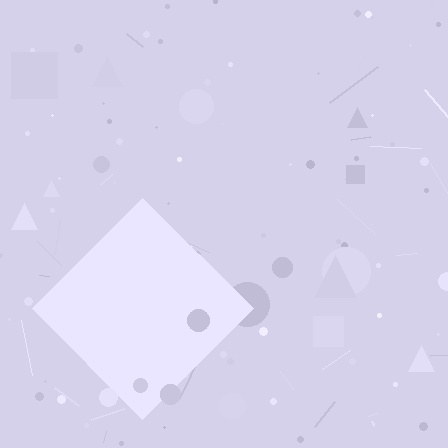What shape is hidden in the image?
A diamond is hidden in the image.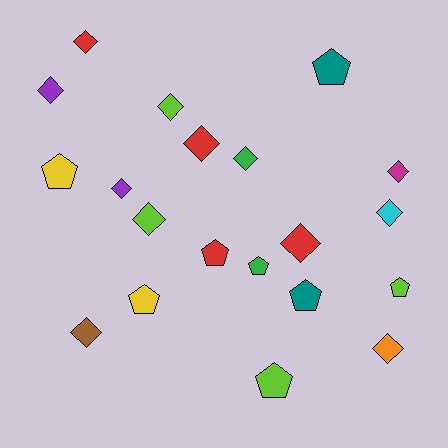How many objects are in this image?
There are 20 objects.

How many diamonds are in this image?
There are 12 diamonds.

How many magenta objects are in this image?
There is 1 magenta object.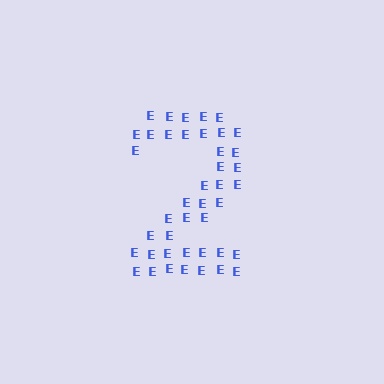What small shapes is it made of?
It is made of small letter E's.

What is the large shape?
The large shape is the digit 2.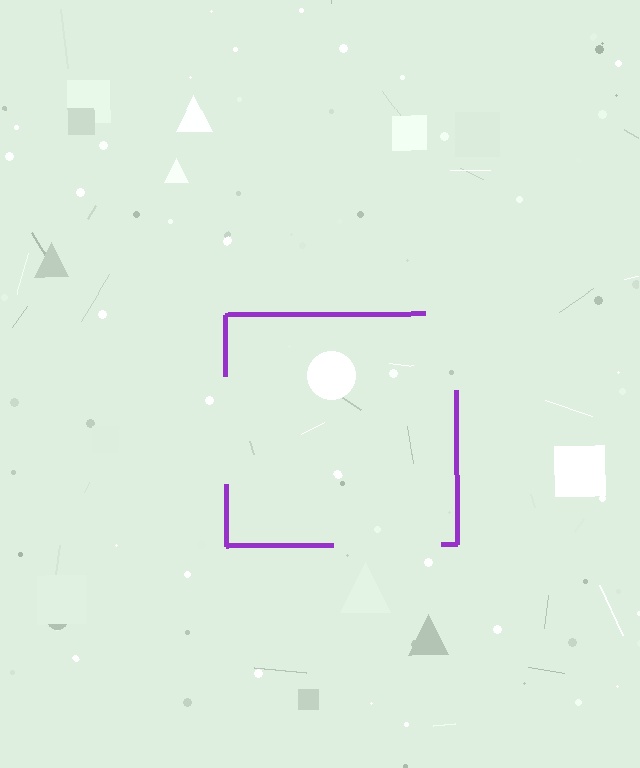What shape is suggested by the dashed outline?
The dashed outline suggests a square.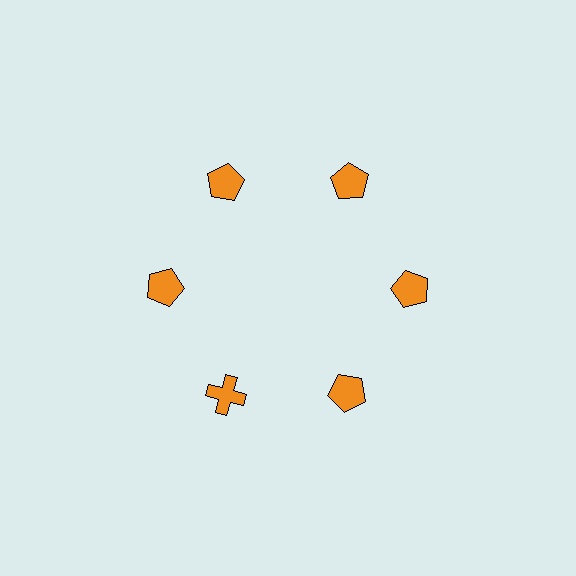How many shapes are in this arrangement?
There are 6 shapes arranged in a ring pattern.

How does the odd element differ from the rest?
It has a different shape: cross instead of pentagon.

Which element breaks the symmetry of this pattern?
The orange cross at roughly the 7 o'clock position breaks the symmetry. All other shapes are orange pentagons.